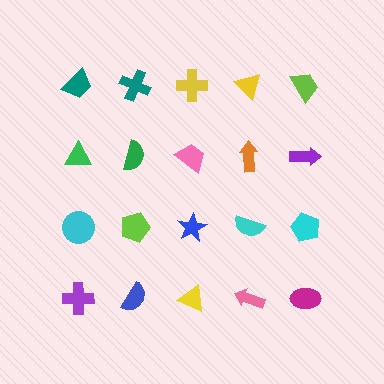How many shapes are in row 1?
5 shapes.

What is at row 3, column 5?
A cyan pentagon.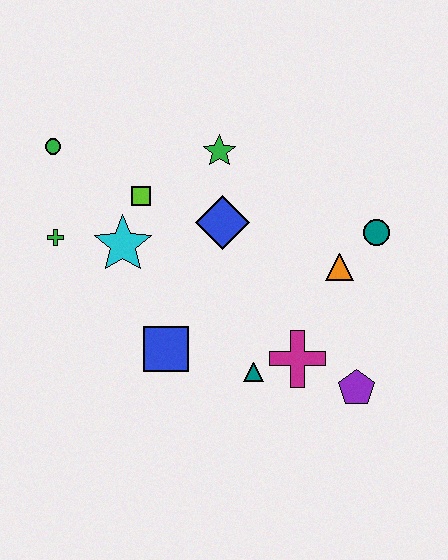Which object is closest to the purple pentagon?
The magenta cross is closest to the purple pentagon.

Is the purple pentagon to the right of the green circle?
Yes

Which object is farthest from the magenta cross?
The green circle is farthest from the magenta cross.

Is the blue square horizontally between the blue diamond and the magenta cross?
No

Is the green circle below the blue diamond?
No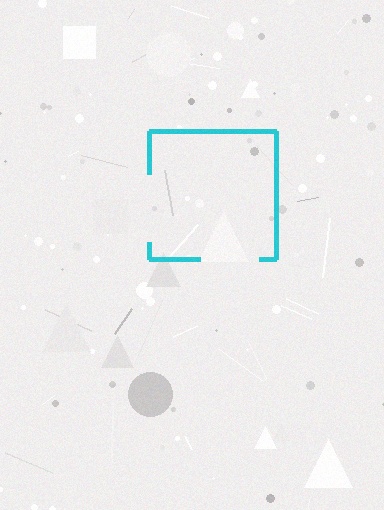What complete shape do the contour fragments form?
The contour fragments form a square.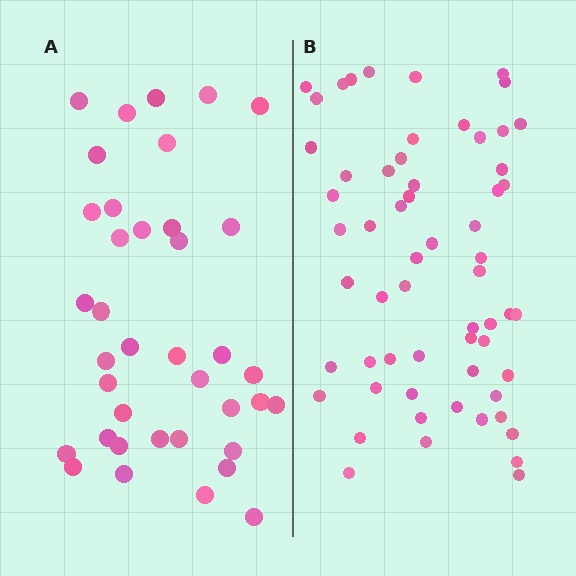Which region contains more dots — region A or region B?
Region B (the right region) has more dots.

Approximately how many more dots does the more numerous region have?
Region B has approximately 20 more dots than region A.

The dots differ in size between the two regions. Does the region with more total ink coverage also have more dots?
No. Region A has more total ink coverage because its dots are larger, but region B actually contains more individual dots. Total area can be misleading — the number of items is what matters here.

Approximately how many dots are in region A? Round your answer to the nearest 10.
About 40 dots. (The exact count is 38, which rounds to 40.)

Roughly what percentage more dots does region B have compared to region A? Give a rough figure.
About 60% more.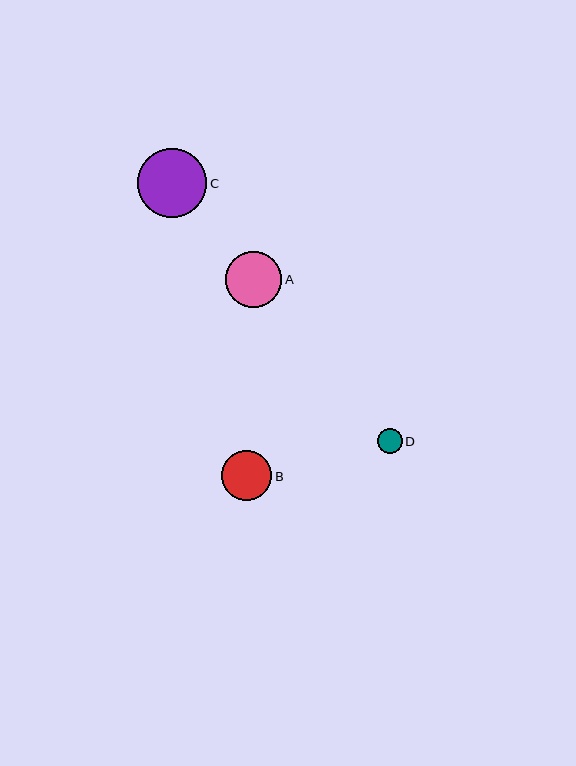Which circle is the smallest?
Circle D is the smallest with a size of approximately 24 pixels.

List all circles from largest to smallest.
From largest to smallest: C, A, B, D.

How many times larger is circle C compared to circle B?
Circle C is approximately 1.4 times the size of circle B.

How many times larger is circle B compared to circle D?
Circle B is approximately 2.1 times the size of circle D.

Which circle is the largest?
Circle C is the largest with a size of approximately 69 pixels.